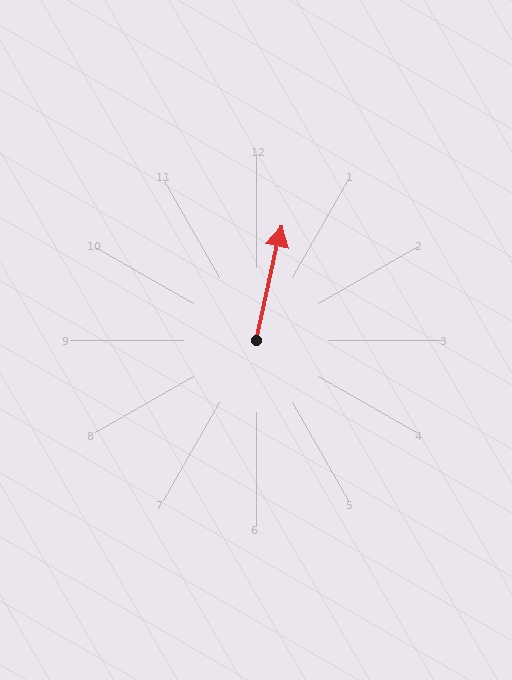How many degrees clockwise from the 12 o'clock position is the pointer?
Approximately 13 degrees.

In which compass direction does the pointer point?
North.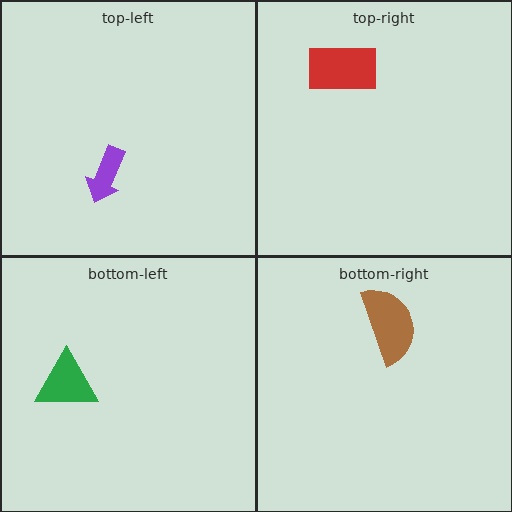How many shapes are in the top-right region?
1.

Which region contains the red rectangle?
The top-right region.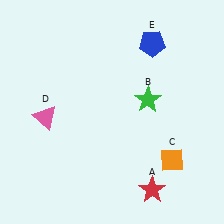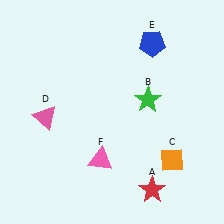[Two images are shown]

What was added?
A pink triangle (F) was added in Image 2.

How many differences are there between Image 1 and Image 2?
There is 1 difference between the two images.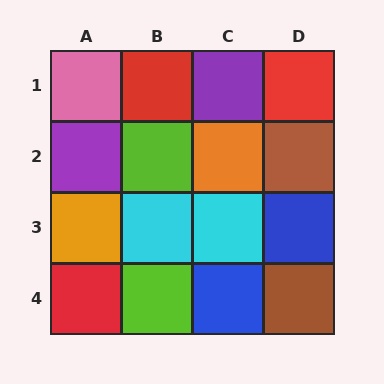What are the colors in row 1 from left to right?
Pink, red, purple, red.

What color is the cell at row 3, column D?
Blue.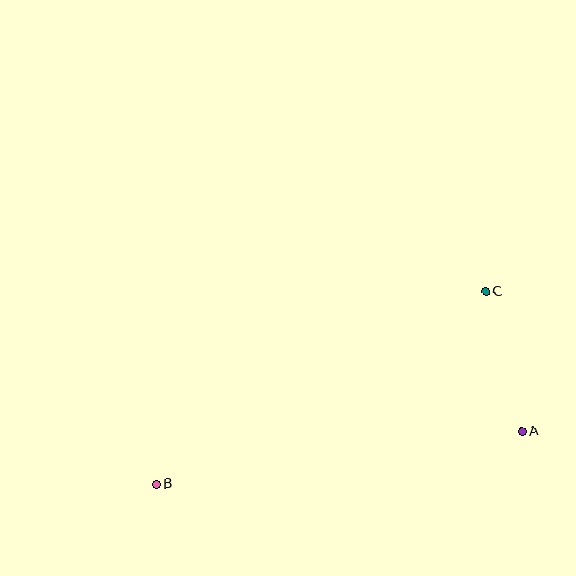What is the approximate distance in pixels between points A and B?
The distance between A and B is approximately 370 pixels.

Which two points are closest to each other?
Points A and C are closest to each other.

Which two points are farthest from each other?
Points B and C are farthest from each other.